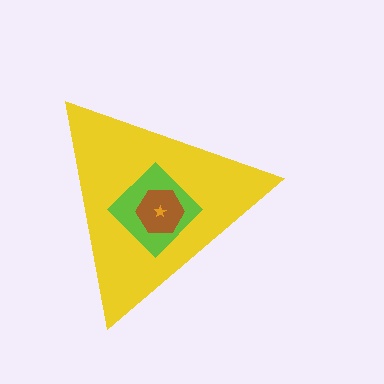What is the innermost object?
The orange star.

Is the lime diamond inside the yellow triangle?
Yes.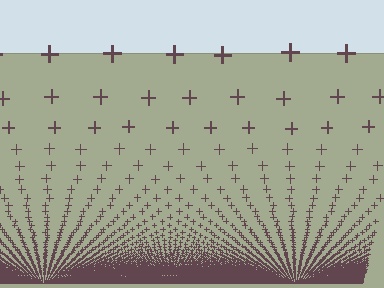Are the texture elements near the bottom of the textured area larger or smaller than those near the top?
Smaller. The gradient is inverted — elements near the bottom are smaller and denser.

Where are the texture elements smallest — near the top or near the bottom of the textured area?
Near the bottom.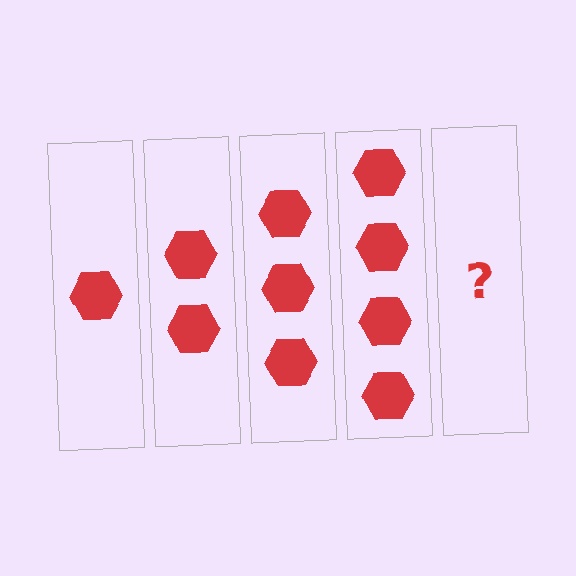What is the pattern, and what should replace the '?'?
The pattern is that each step adds one more hexagon. The '?' should be 5 hexagons.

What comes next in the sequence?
The next element should be 5 hexagons.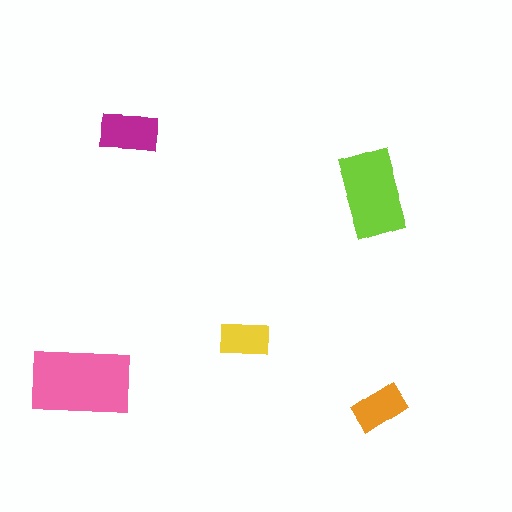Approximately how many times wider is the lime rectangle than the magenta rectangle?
About 1.5 times wider.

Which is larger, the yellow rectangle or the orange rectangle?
The orange one.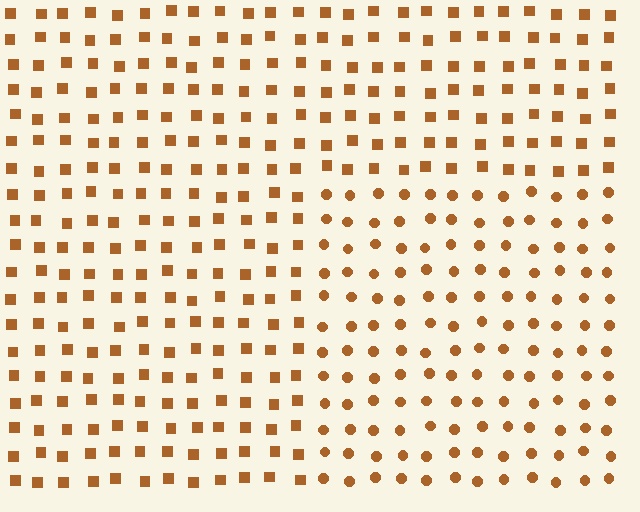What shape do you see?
I see a rectangle.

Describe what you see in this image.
The image is filled with small brown elements arranged in a uniform grid. A rectangle-shaped region contains circles, while the surrounding area contains squares. The boundary is defined purely by the change in element shape.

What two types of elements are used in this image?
The image uses circles inside the rectangle region and squares outside it.